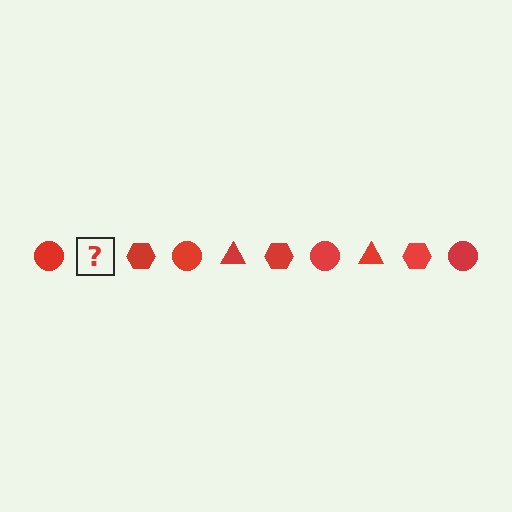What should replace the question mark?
The question mark should be replaced with a red triangle.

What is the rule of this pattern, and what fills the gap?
The rule is that the pattern cycles through circle, triangle, hexagon shapes in red. The gap should be filled with a red triangle.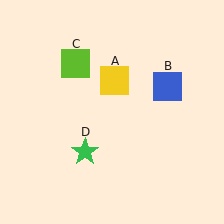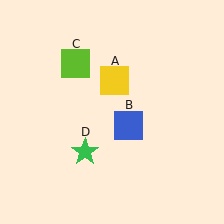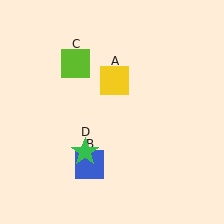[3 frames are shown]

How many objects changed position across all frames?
1 object changed position: blue square (object B).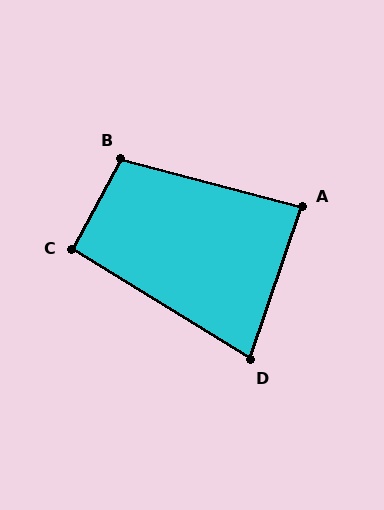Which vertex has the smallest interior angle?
D, at approximately 77 degrees.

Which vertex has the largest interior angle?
B, at approximately 103 degrees.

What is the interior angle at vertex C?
Approximately 94 degrees (approximately right).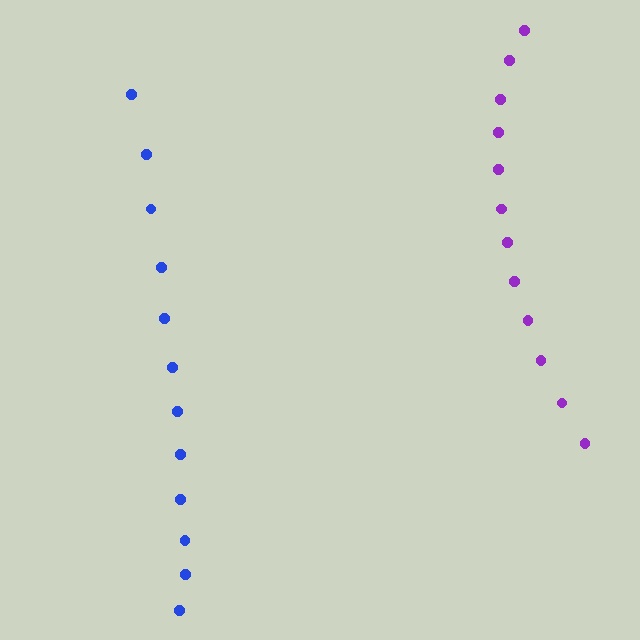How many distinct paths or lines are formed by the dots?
There are 2 distinct paths.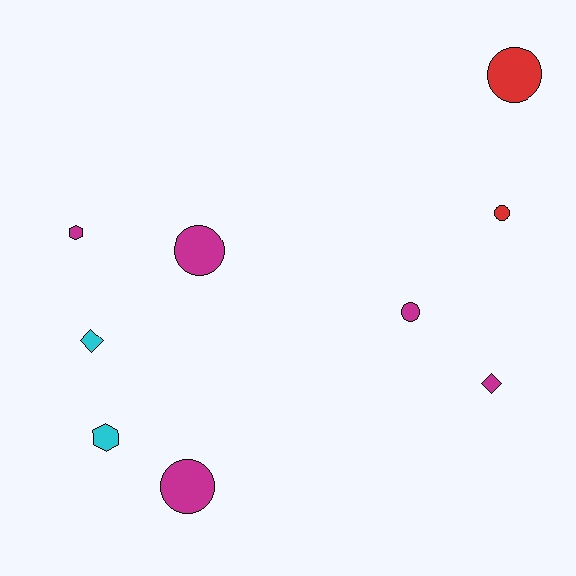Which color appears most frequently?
Magenta, with 5 objects.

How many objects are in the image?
There are 9 objects.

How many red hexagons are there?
There are no red hexagons.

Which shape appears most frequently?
Circle, with 5 objects.